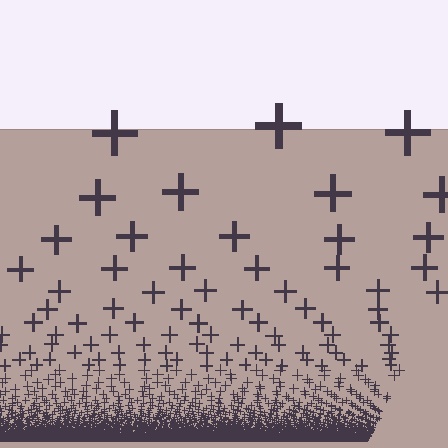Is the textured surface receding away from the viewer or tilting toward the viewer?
The surface appears to tilt toward the viewer. Texture elements get larger and sparser toward the top.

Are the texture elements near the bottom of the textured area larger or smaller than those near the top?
Smaller. The gradient is inverted — elements near the bottom are smaller and denser.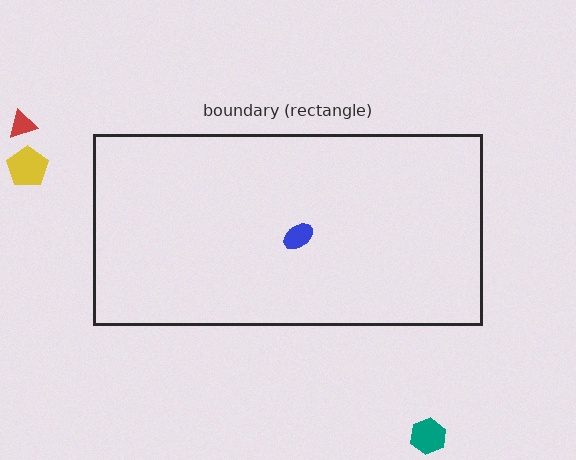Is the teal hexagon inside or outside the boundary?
Outside.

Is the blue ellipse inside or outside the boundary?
Inside.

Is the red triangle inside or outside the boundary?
Outside.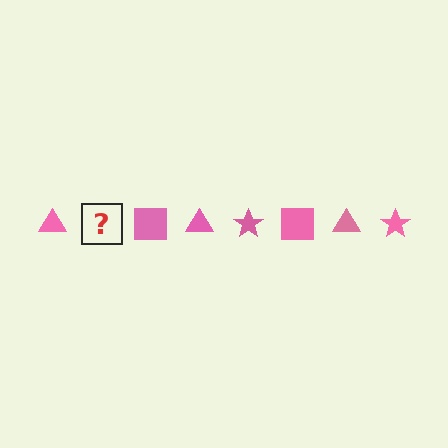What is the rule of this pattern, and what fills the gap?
The rule is that the pattern cycles through triangle, star, square shapes in pink. The gap should be filled with a pink star.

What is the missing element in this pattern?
The missing element is a pink star.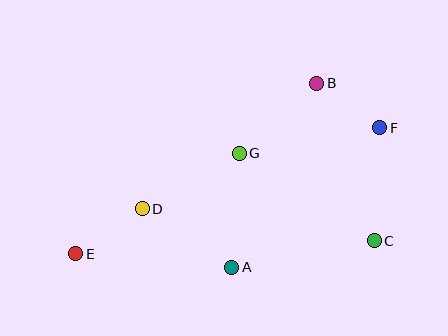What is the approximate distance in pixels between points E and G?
The distance between E and G is approximately 192 pixels.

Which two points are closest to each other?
Points B and F are closest to each other.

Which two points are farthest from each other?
Points E and F are farthest from each other.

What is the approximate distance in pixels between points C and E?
The distance between C and E is approximately 299 pixels.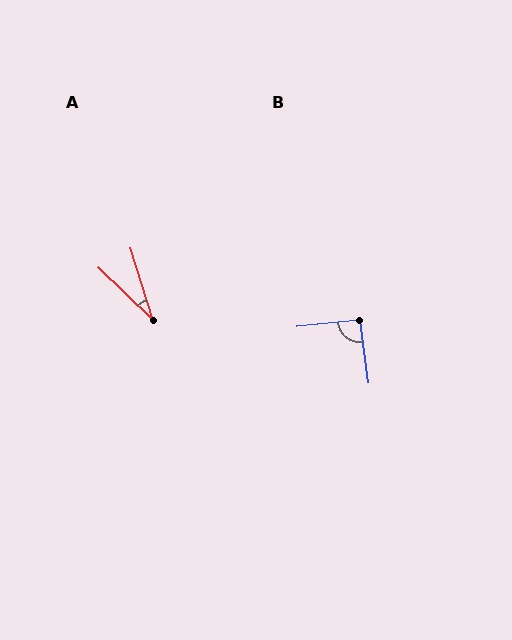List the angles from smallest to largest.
A (29°), B (92°).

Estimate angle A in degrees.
Approximately 29 degrees.